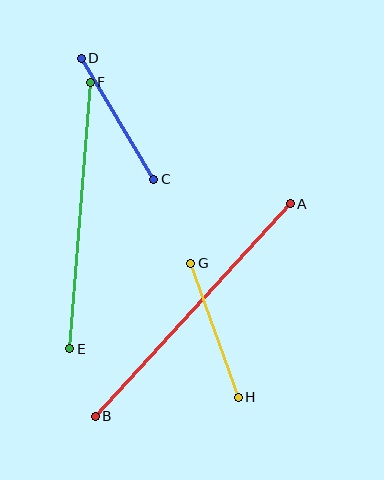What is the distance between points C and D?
The distance is approximately 141 pixels.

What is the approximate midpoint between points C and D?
The midpoint is at approximately (118, 119) pixels.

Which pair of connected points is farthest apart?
Points A and B are farthest apart.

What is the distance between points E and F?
The distance is approximately 268 pixels.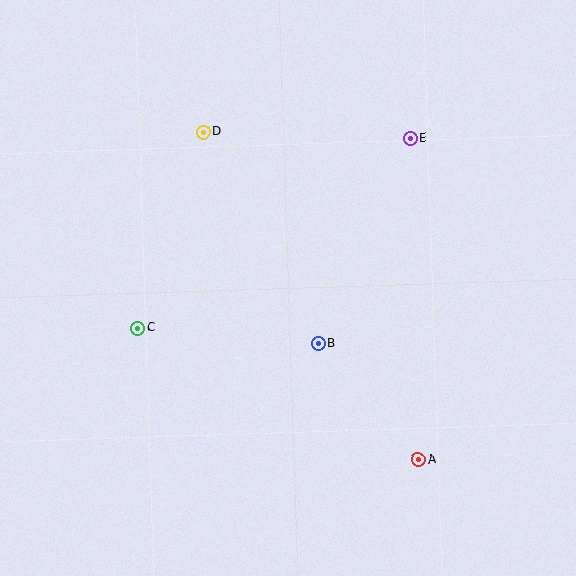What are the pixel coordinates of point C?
Point C is at (138, 328).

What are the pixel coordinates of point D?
Point D is at (203, 132).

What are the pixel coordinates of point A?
Point A is at (418, 459).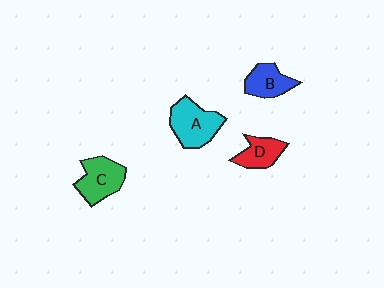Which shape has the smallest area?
Shape D (red).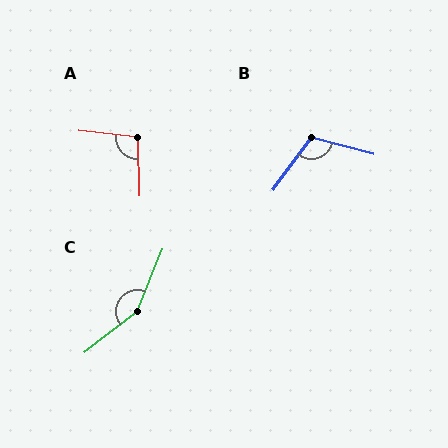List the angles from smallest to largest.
A (97°), B (111°), C (150°).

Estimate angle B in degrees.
Approximately 111 degrees.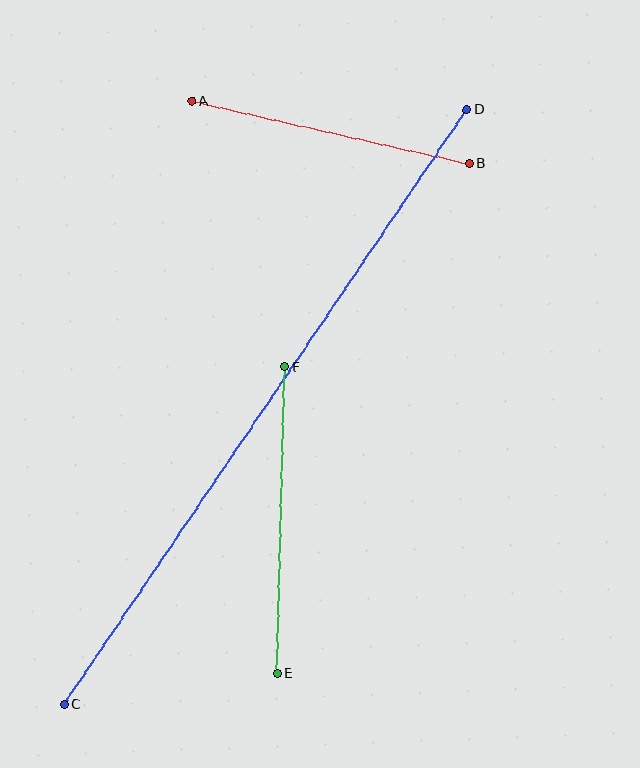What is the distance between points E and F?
The distance is approximately 307 pixels.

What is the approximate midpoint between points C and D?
The midpoint is at approximately (265, 407) pixels.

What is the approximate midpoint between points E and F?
The midpoint is at approximately (281, 520) pixels.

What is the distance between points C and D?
The distance is approximately 719 pixels.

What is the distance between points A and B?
The distance is approximately 284 pixels.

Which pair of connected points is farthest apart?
Points C and D are farthest apart.